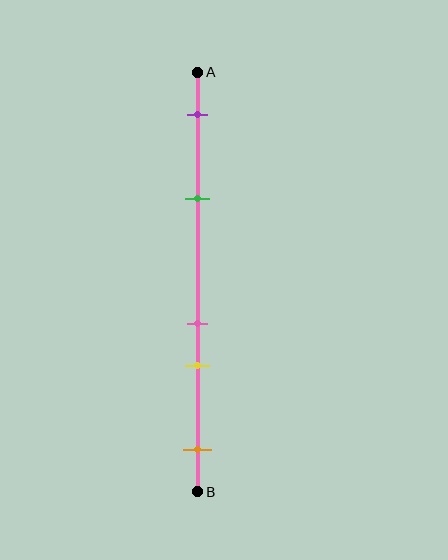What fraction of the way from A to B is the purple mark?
The purple mark is approximately 10% (0.1) of the way from A to B.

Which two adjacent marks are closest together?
The pink and yellow marks are the closest adjacent pair.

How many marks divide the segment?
There are 5 marks dividing the segment.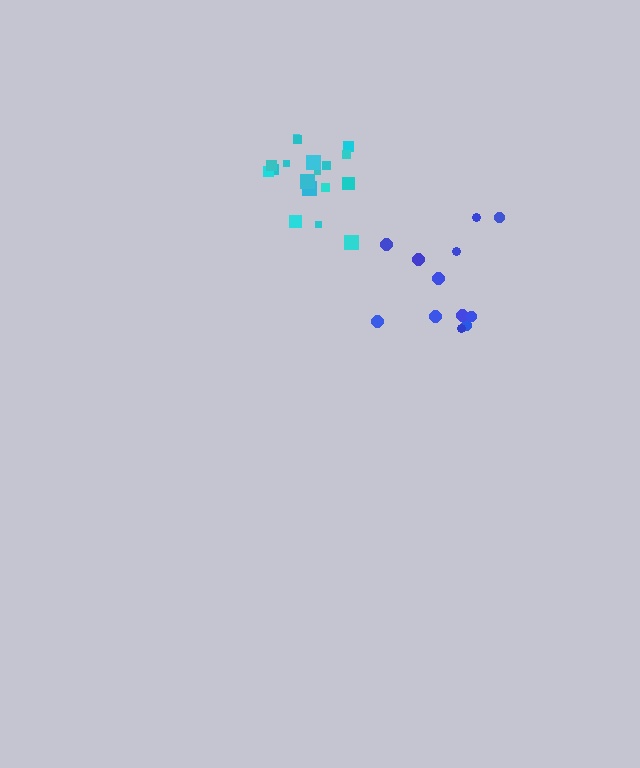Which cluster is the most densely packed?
Cyan.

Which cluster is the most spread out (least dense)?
Blue.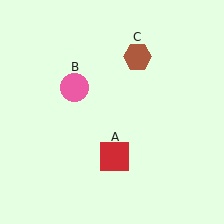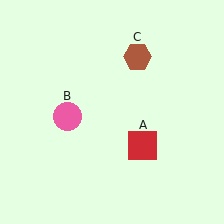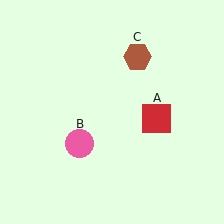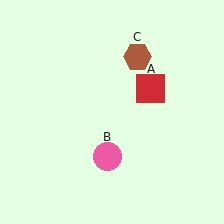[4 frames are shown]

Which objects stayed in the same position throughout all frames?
Brown hexagon (object C) remained stationary.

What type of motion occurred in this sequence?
The red square (object A), pink circle (object B) rotated counterclockwise around the center of the scene.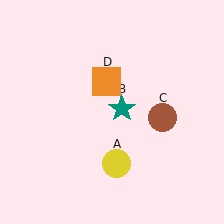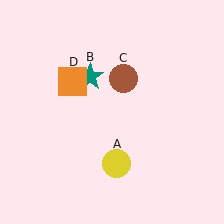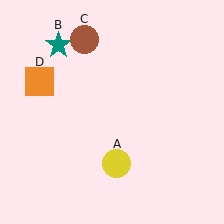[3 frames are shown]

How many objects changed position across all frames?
3 objects changed position: teal star (object B), brown circle (object C), orange square (object D).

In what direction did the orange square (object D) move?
The orange square (object D) moved left.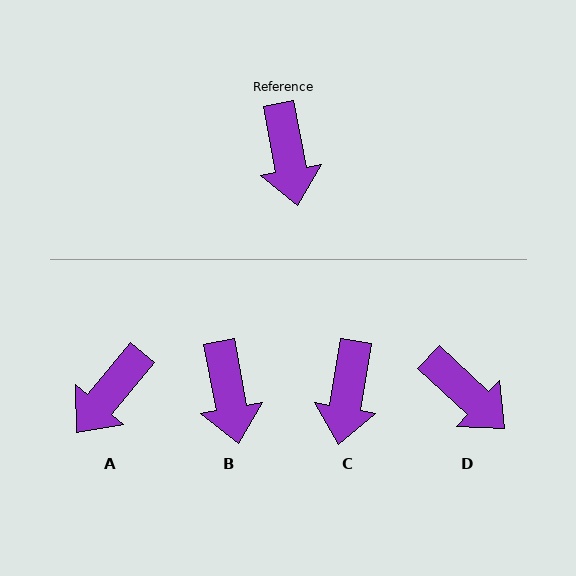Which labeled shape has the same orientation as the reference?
B.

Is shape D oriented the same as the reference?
No, it is off by about 36 degrees.